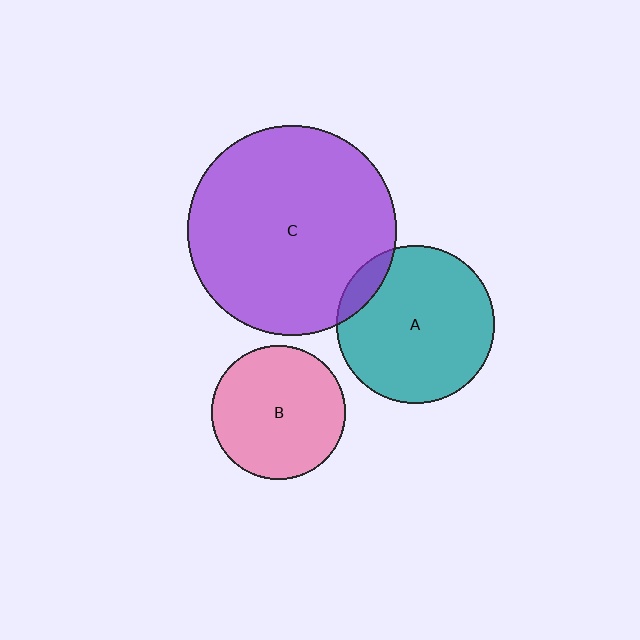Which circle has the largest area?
Circle C (purple).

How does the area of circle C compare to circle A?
Approximately 1.7 times.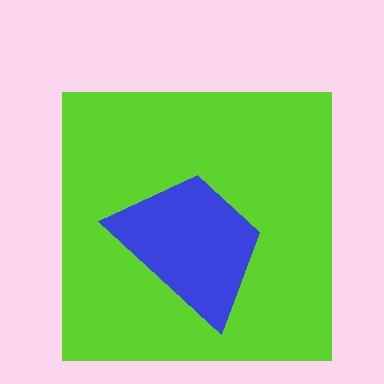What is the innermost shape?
The blue trapezoid.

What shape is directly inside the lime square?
The blue trapezoid.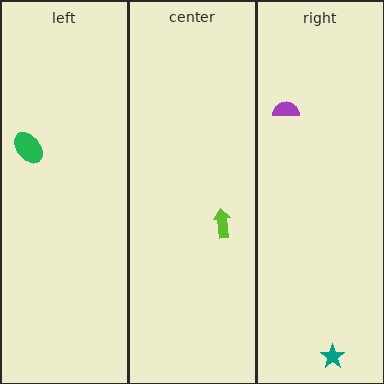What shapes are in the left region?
The green ellipse.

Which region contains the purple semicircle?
The right region.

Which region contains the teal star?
The right region.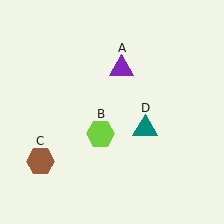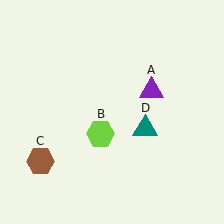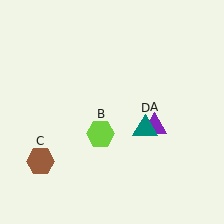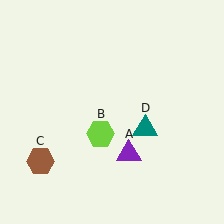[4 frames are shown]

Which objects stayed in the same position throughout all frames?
Lime hexagon (object B) and brown hexagon (object C) and teal triangle (object D) remained stationary.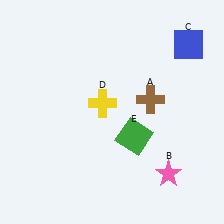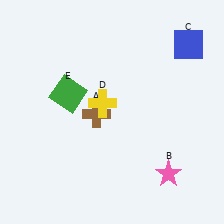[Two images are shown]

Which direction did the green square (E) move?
The green square (E) moved left.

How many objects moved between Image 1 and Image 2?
2 objects moved between the two images.